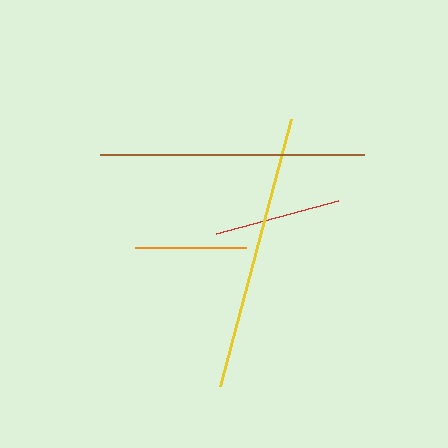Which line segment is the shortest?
The orange line is the shortest at approximately 111 pixels.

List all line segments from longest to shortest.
From longest to shortest: yellow, brown, red, orange.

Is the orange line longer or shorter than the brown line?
The brown line is longer than the orange line.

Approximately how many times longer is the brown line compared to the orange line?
The brown line is approximately 2.4 times the length of the orange line.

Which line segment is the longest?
The yellow line is the longest at approximately 276 pixels.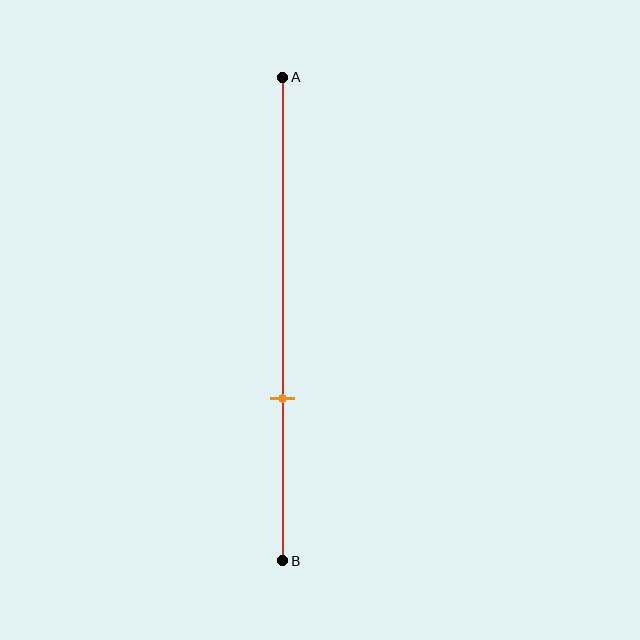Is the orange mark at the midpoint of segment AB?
No, the mark is at about 65% from A, not at the 50% midpoint.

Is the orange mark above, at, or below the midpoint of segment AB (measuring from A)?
The orange mark is below the midpoint of segment AB.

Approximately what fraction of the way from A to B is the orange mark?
The orange mark is approximately 65% of the way from A to B.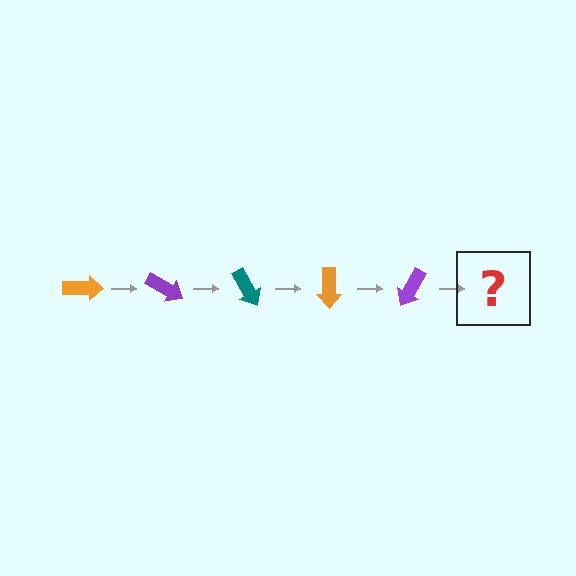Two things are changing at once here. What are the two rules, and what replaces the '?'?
The two rules are that it rotates 30 degrees each step and the color cycles through orange, purple, and teal. The '?' should be a teal arrow, rotated 150 degrees from the start.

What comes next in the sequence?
The next element should be a teal arrow, rotated 150 degrees from the start.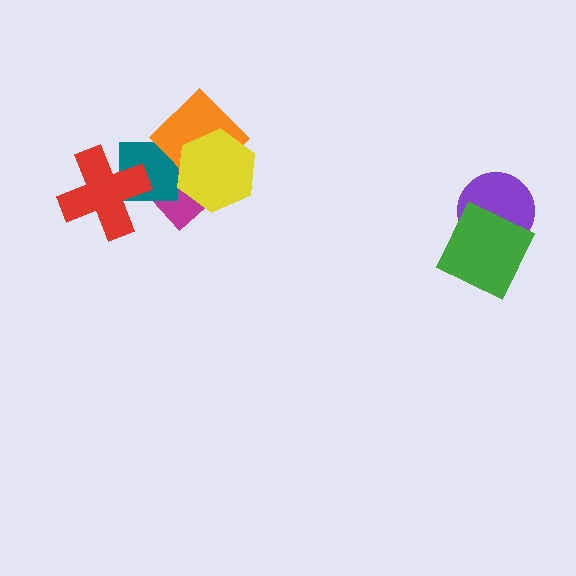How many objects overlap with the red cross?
1 object overlaps with the red cross.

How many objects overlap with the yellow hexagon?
2 objects overlap with the yellow hexagon.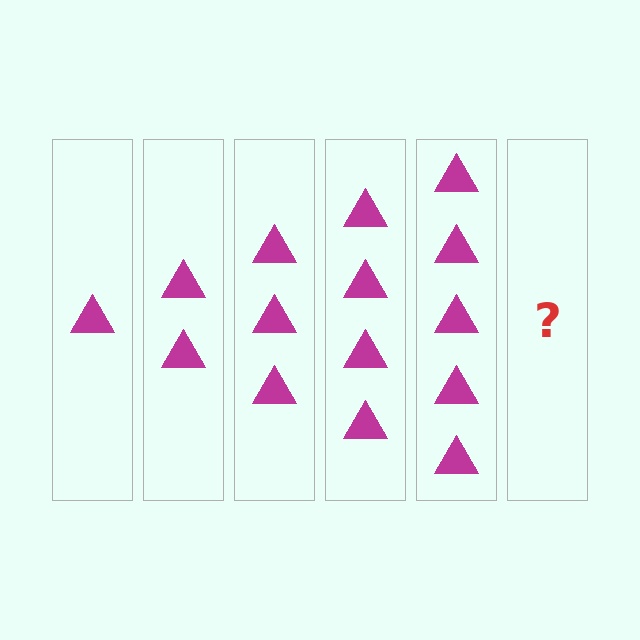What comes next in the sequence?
The next element should be 6 triangles.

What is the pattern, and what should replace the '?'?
The pattern is that each step adds one more triangle. The '?' should be 6 triangles.